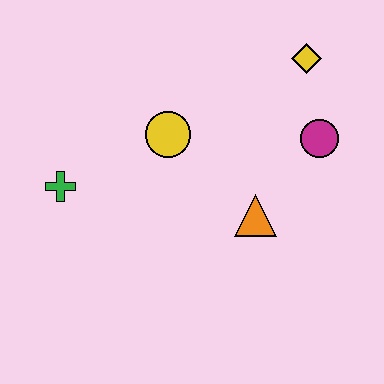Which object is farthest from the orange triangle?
The green cross is farthest from the orange triangle.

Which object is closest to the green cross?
The yellow circle is closest to the green cross.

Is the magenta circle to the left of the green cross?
No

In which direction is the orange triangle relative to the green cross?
The orange triangle is to the right of the green cross.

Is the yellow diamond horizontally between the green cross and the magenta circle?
Yes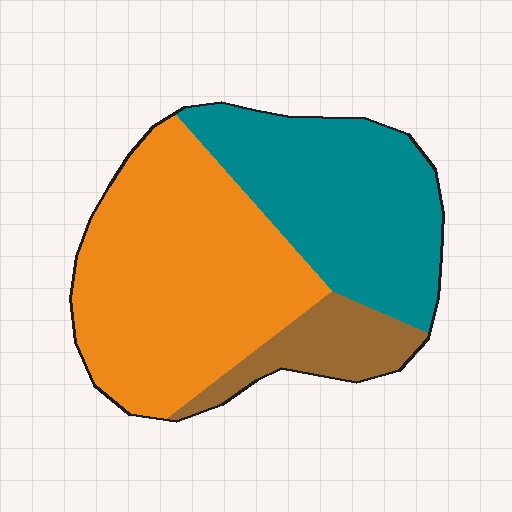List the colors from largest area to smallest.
From largest to smallest: orange, teal, brown.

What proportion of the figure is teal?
Teal takes up about three eighths (3/8) of the figure.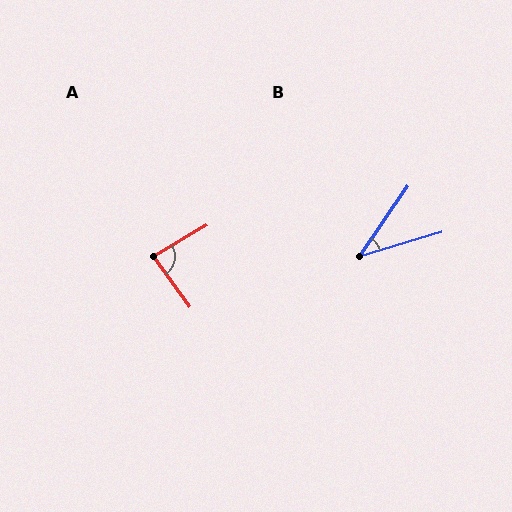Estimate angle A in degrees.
Approximately 85 degrees.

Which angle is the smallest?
B, at approximately 39 degrees.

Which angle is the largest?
A, at approximately 85 degrees.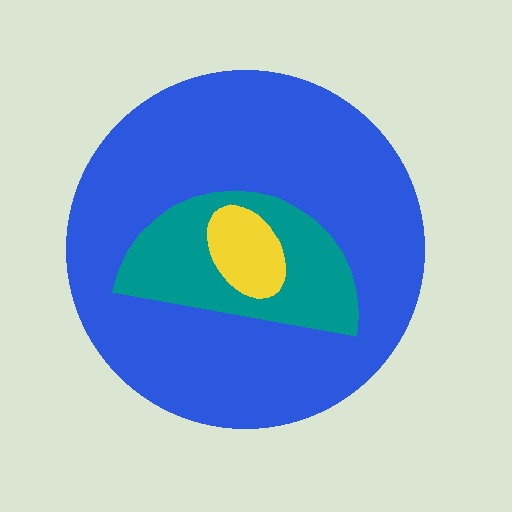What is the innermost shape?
The yellow ellipse.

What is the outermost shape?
The blue circle.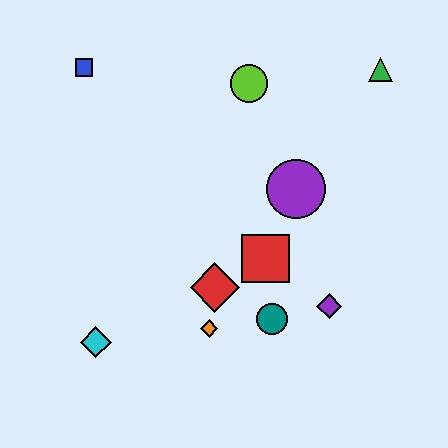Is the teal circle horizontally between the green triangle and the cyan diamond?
Yes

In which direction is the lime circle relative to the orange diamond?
The lime circle is above the orange diamond.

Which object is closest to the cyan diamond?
The orange diamond is closest to the cyan diamond.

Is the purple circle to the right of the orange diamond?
Yes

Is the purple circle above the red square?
Yes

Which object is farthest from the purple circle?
The cyan diamond is farthest from the purple circle.